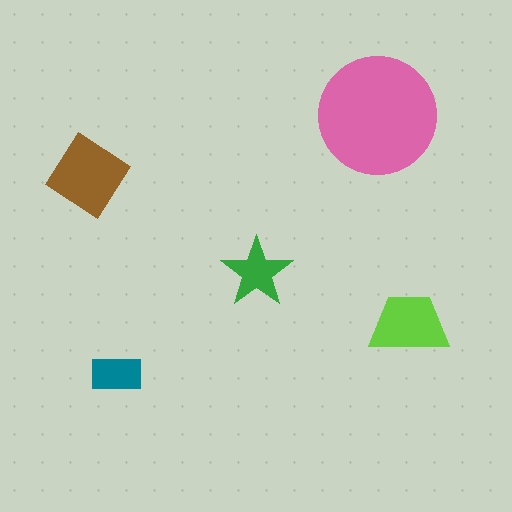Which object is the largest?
The pink circle.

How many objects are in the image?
There are 5 objects in the image.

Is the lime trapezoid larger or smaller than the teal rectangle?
Larger.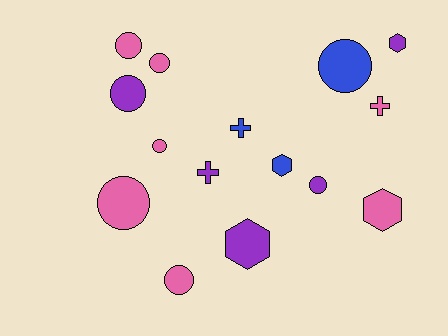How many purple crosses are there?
There is 1 purple cross.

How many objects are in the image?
There are 15 objects.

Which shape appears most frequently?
Circle, with 8 objects.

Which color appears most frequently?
Pink, with 7 objects.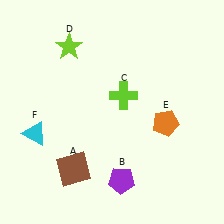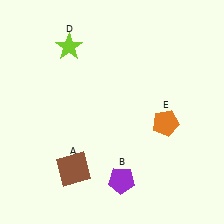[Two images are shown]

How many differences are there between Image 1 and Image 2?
There are 2 differences between the two images.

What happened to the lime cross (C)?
The lime cross (C) was removed in Image 2. It was in the top-right area of Image 1.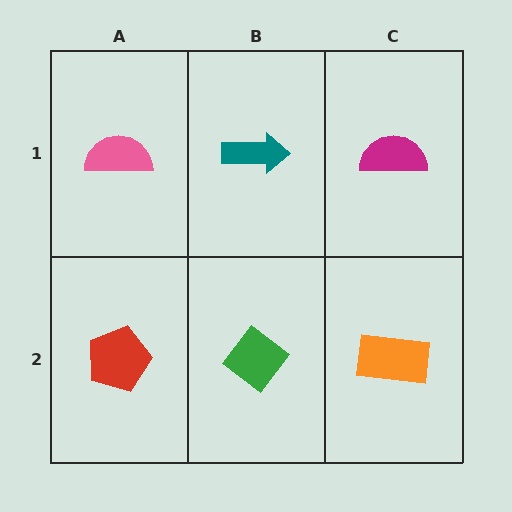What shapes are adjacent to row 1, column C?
An orange rectangle (row 2, column C), a teal arrow (row 1, column B).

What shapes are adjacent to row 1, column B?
A green diamond (row 2, column B), a pink semicircle (row 1, column A), a magenta semicircle (row 1, column C).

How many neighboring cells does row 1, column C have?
2.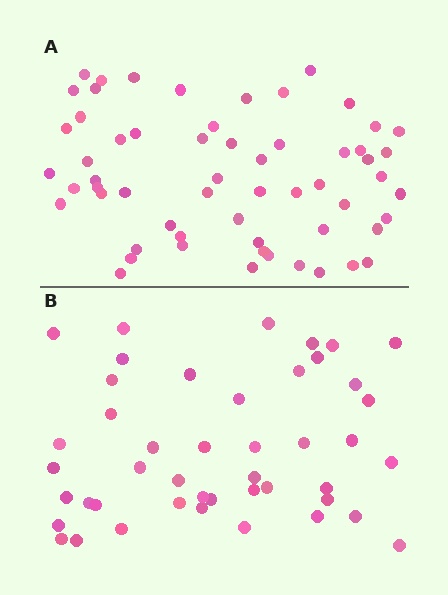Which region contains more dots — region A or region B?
Region A (the top region) has more dots.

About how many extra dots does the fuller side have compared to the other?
Region A has approximately 15 more dots than region B.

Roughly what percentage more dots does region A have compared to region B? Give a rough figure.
About 30% more.